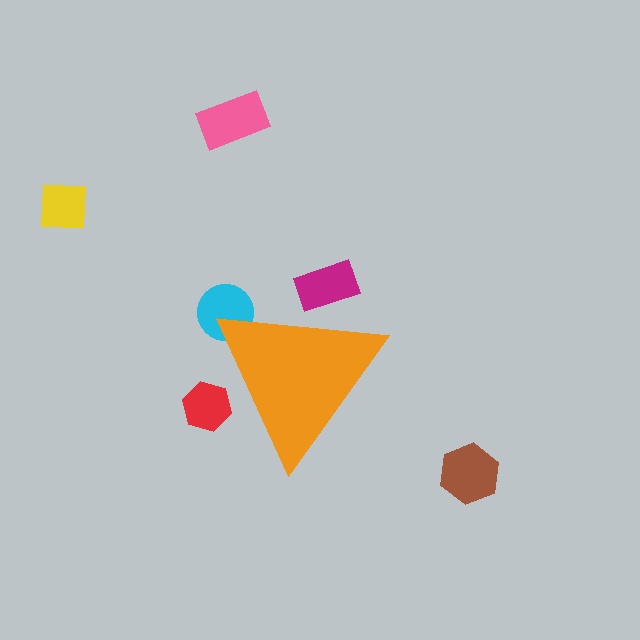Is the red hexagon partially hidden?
Yes, the red hexagon is partially hidden behind the orange triangle.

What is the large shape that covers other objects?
An orange triangle.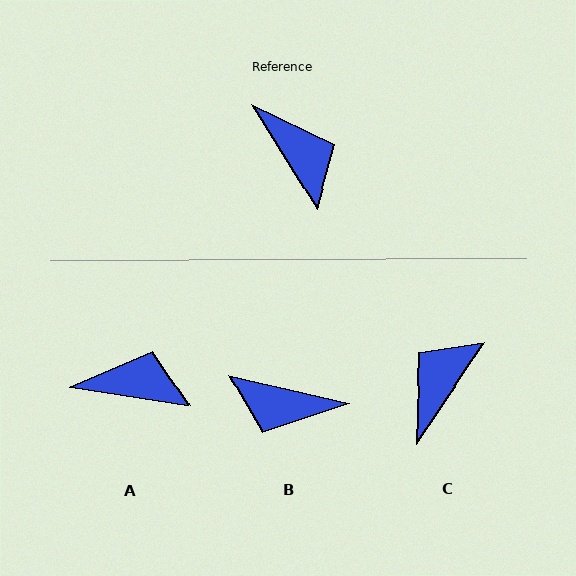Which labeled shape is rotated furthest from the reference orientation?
B, about 135 degrees away.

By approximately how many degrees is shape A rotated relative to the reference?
Approximately 49 degrees counter-clockwise.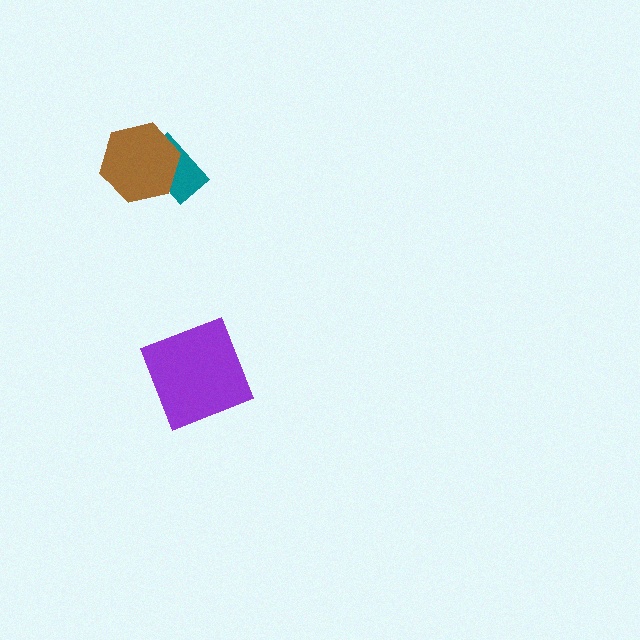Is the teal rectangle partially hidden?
Yes, it is partially covered by another shape.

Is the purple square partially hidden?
No, no other shape covers it.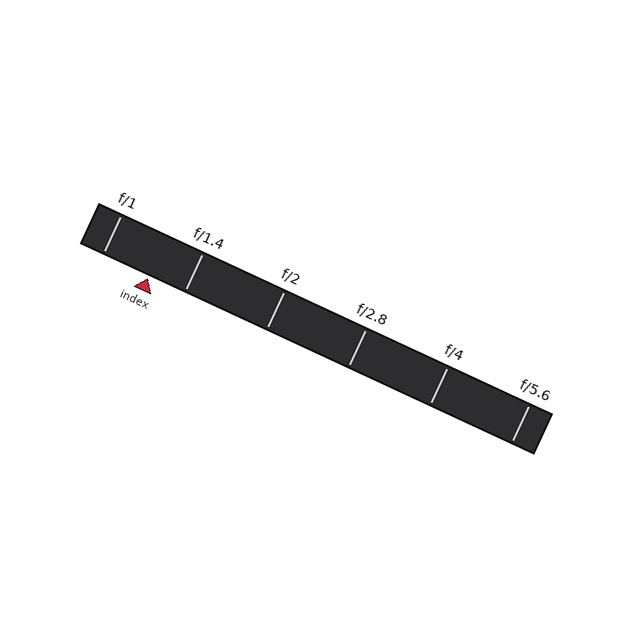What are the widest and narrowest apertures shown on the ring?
The widest aperture shown is f/1 and the narrowest is f/5.6.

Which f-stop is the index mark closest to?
The index mark is closest to f/1.4.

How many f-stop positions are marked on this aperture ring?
There are 6 f-stop positions marked.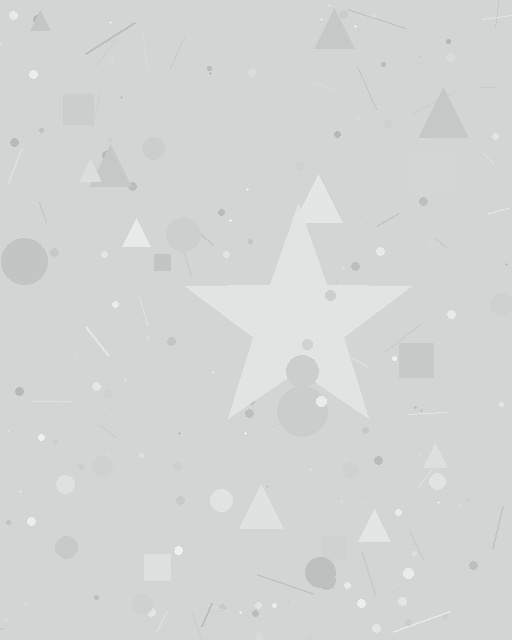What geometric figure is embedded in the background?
A star is embedded in the background.